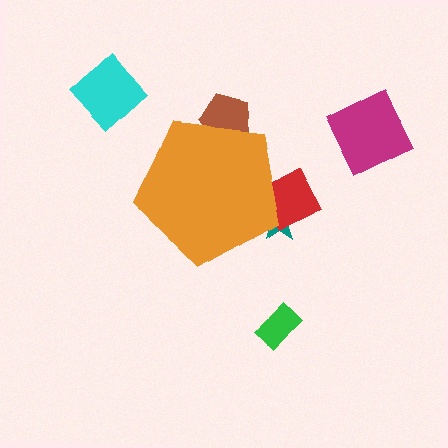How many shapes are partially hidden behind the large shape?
3 shapes are partially hidden.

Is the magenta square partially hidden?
No, the magenta square is fully visible.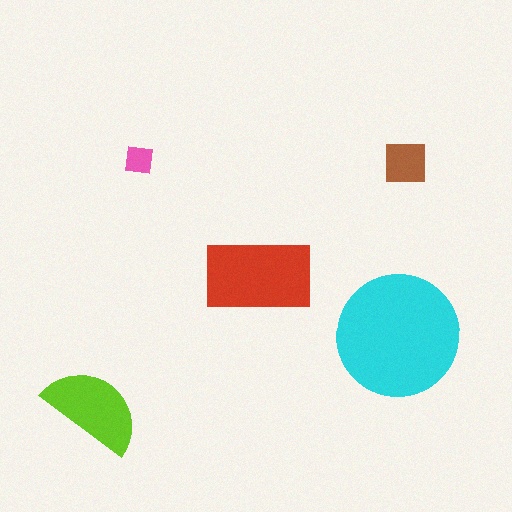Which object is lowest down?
The lime semicircle is bottommost.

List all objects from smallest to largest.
The pink square, the brown square, the lime semicircle, the red rectangle, the cyan circle.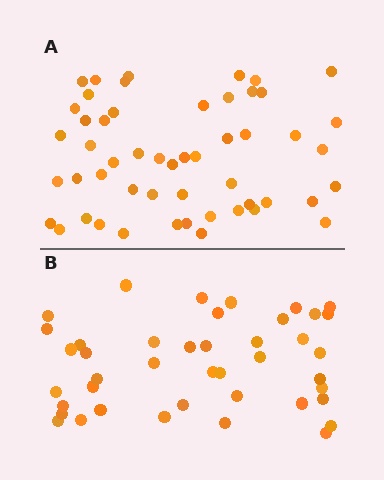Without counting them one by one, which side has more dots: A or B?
Region A (the top region) has more dots.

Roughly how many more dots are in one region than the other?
Region A has roughly 10 or so more dots than region B.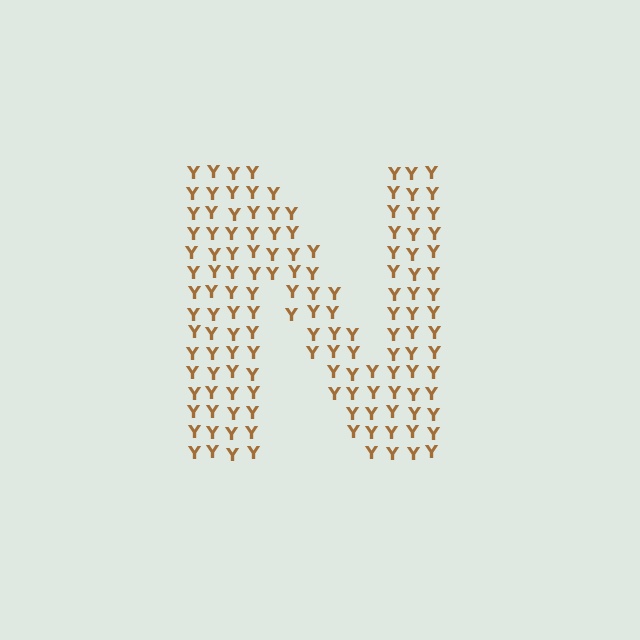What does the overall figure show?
The overall figure shows the letter N.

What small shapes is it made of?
It is made of small letter Y's.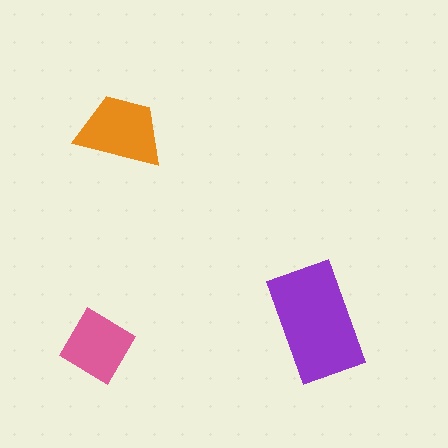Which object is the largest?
The purple rectangle.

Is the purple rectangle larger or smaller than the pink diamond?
Larger.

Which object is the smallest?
The pink diamond.